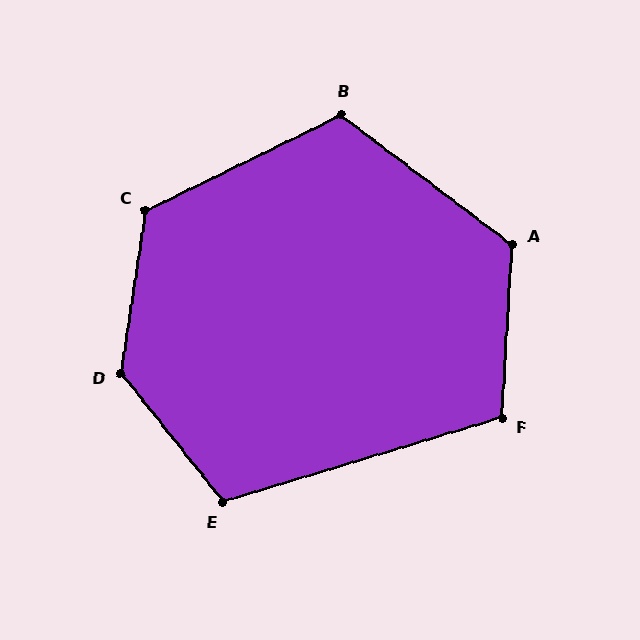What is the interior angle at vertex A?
Approximately 124 degrees (obtuse).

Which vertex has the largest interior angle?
D, at approximately 133 degrees.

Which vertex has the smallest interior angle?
F, at approximately 110 degrees.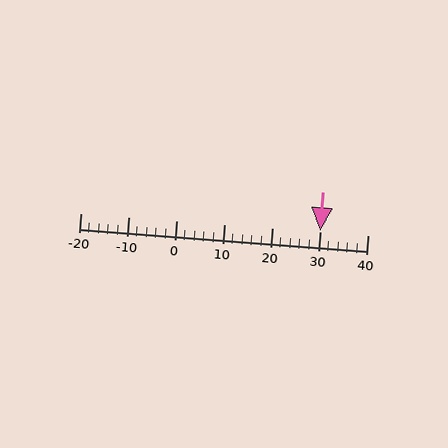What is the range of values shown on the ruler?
The ruler shows values from -20 to 40.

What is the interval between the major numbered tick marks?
The major tick marks are spaced 10 units apart.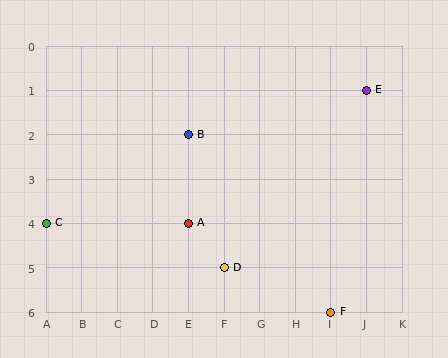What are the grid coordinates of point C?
Point C is at grid coordinates (A, 4).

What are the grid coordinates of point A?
Point A is at grid coordinates (E, 4).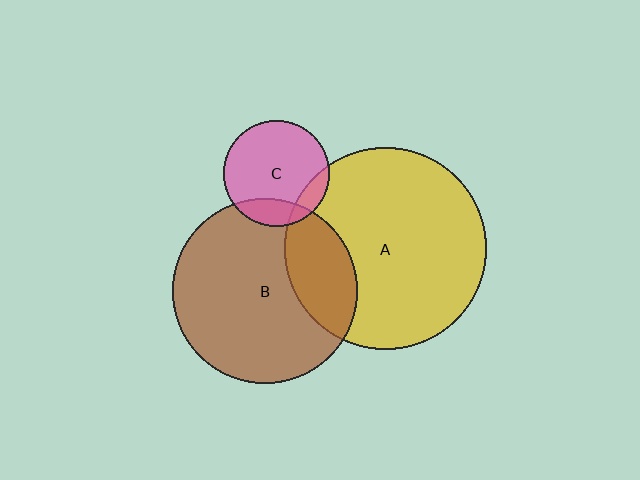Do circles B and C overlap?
Yes.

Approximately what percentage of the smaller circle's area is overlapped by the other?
Approximately 15%.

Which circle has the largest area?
Circle A (yellow).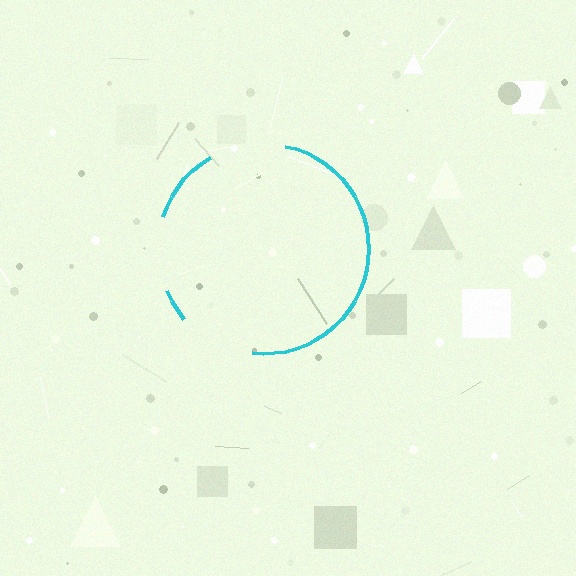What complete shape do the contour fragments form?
The contour fragments form a circle.